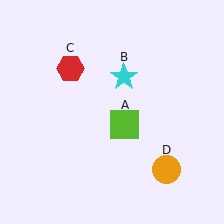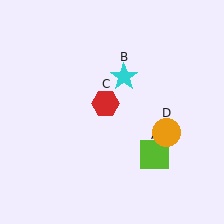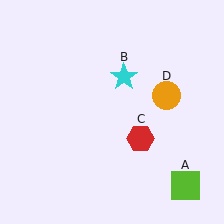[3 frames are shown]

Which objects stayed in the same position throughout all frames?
Cyan star (object B) remained stationary.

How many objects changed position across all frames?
3 objects changed position: lime square (object A), red hexagon (object C), orange circle (object D).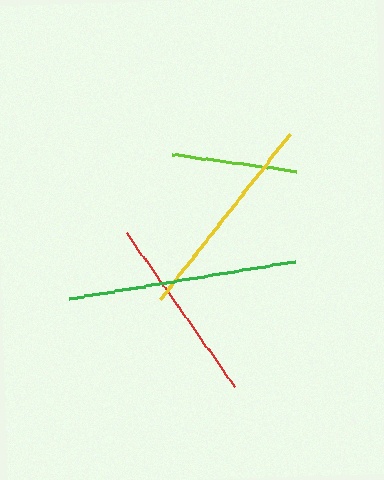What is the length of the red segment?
The red segment is approximately 188 pixels long.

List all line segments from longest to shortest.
From longest to shortest: green, yellow, red, lime.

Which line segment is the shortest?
The lime line is the shortest at approximately 125 pixels.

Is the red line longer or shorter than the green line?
The green line is longer than the red line.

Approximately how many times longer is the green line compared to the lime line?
The green line is approximately 1.8 times the length of the lime line.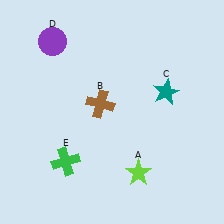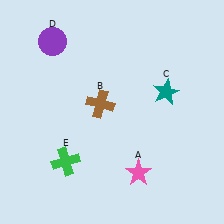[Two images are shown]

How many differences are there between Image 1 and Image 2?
There is 1 difference between the two images.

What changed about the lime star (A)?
In Image 1, A is lime. In Image 2, it changed to pink.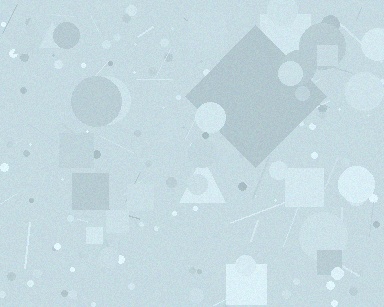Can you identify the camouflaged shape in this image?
The camouflaged shape is a diamond.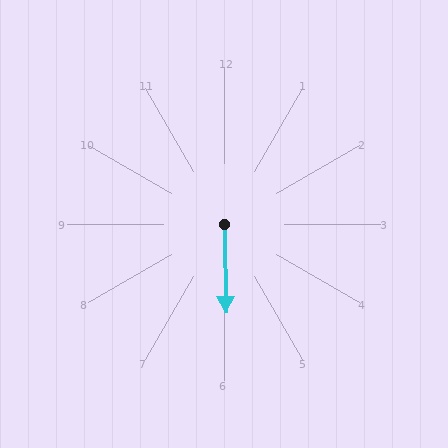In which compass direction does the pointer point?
South.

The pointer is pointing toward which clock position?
Roughly 6 o'clock.